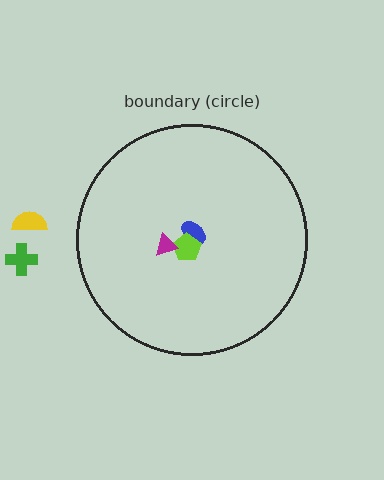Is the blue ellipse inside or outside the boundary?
Inside.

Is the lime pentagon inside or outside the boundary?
Inside.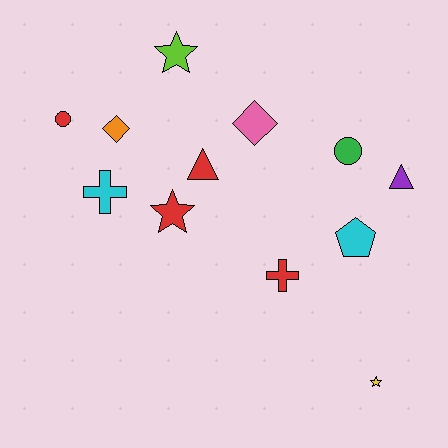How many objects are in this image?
There are 12 objects.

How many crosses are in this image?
There are 2 crosses.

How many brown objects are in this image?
There are no brown objects.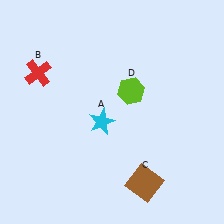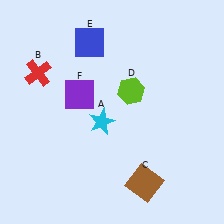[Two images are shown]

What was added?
A blue square (E), a purple square (F) were added in Image 2.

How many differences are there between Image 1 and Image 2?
There are 2 differences between the two images.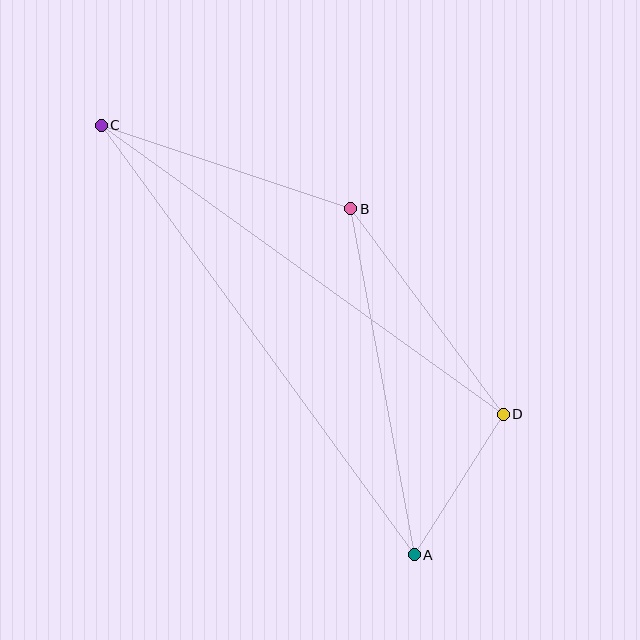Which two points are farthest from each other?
Points A and C are farthest from each other.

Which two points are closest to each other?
Points A and D are closest to each other.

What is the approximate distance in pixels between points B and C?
The distance between B and C is approximately 263 pixels.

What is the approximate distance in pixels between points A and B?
The distance between A and B is approximately 352 pixels.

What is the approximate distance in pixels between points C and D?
The distance between C and D is approximately 495 pixels.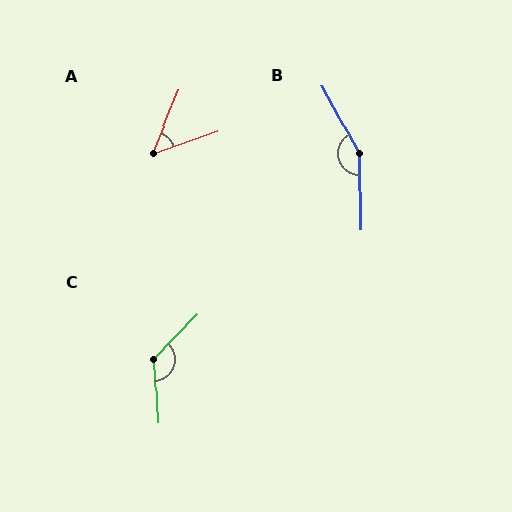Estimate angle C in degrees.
Approximately 133 degrees.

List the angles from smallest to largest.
A (48°), C (133°), B (153°).